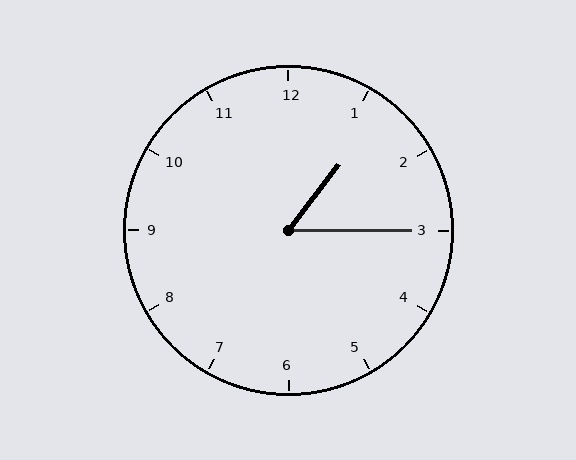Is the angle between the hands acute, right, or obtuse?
It is acute.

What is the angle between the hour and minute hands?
Approximately 52 degrees.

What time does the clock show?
1:15.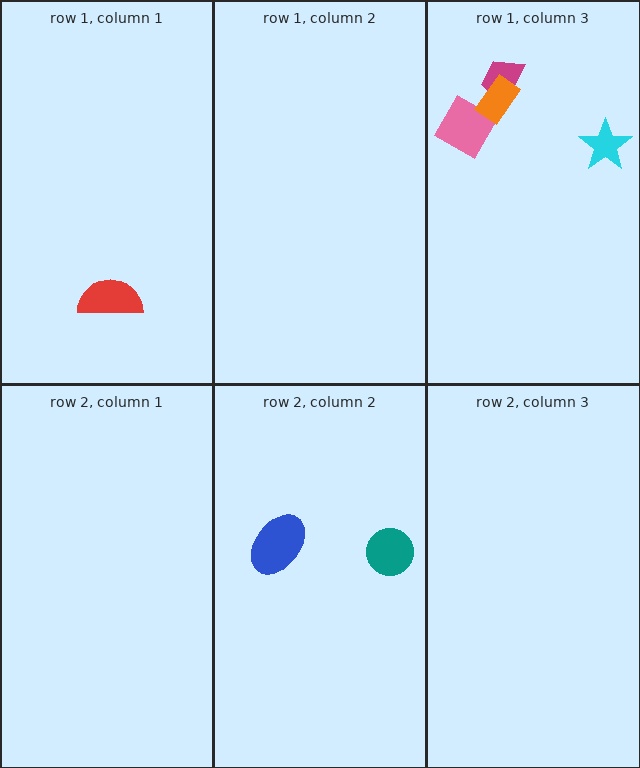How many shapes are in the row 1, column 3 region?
4.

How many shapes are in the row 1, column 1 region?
1.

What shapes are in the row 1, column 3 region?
The magenta trapezoid, the pink diamond, the orange rectangle, the cyan star.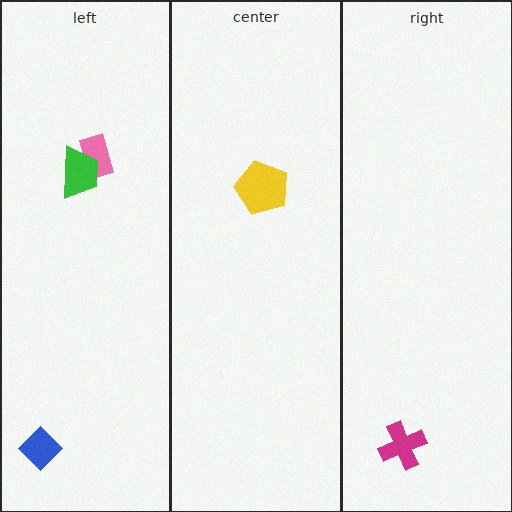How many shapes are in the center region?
1.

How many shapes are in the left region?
3.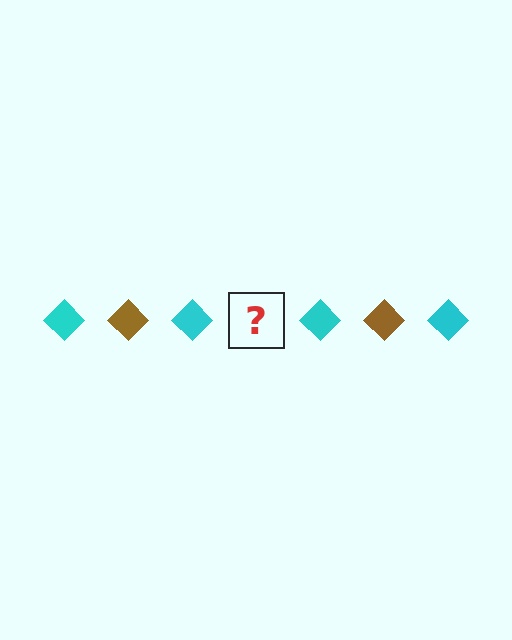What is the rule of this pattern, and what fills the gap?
The rule is that the pattern cycles through cyan, brown diamonds. The gap should be filled with a brown diamond.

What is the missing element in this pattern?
The missing element is a brown diamond.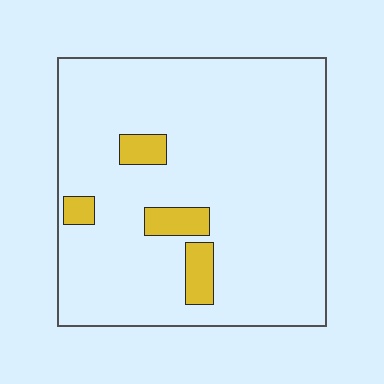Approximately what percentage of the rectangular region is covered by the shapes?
Approximately 10%.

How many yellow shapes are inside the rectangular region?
4.